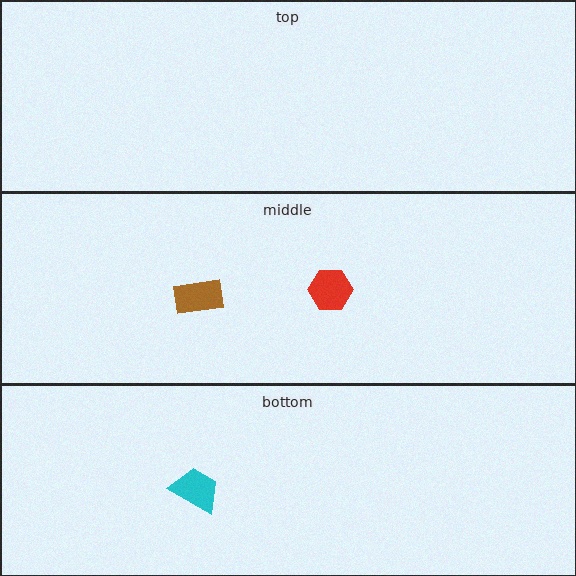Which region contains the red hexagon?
The middle region.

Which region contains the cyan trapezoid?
The bottom region.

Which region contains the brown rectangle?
The middle region.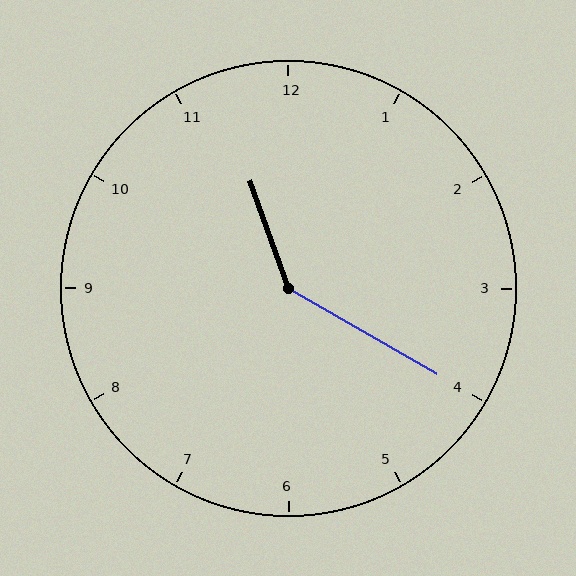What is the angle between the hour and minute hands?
Approximately 140 degrees.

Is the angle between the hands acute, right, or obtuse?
It is obtuse.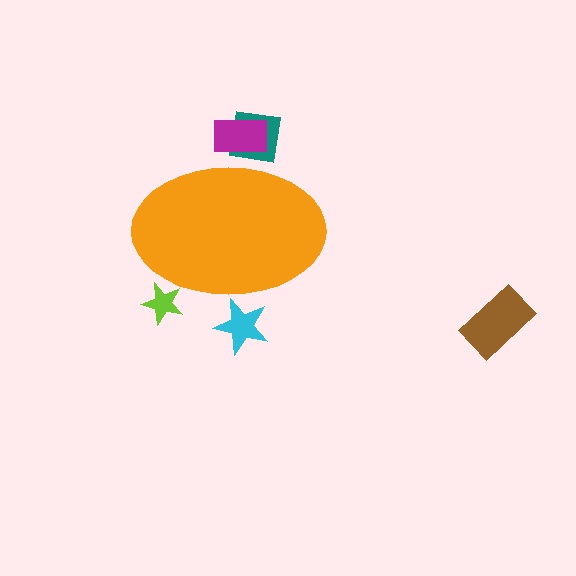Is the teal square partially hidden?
Yes, the teal square is partially hidden behind the orange ellipse.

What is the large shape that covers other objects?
An orange ellipse.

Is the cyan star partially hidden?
Yes, the cyan star is partially hidden behind the orange ellipse.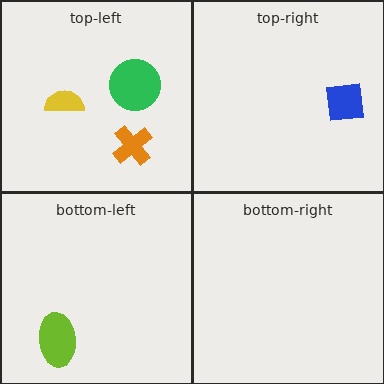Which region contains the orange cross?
The top-left region.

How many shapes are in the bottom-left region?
1.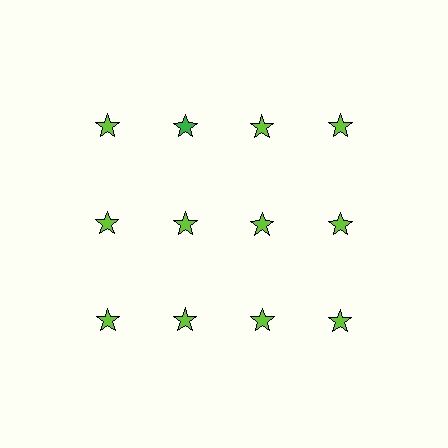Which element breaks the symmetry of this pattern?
The green star in the top row, second from left column breaks the symmetry. All other shapes are lime stars.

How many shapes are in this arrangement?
There are 12 shapes arranged in a grid pattern.